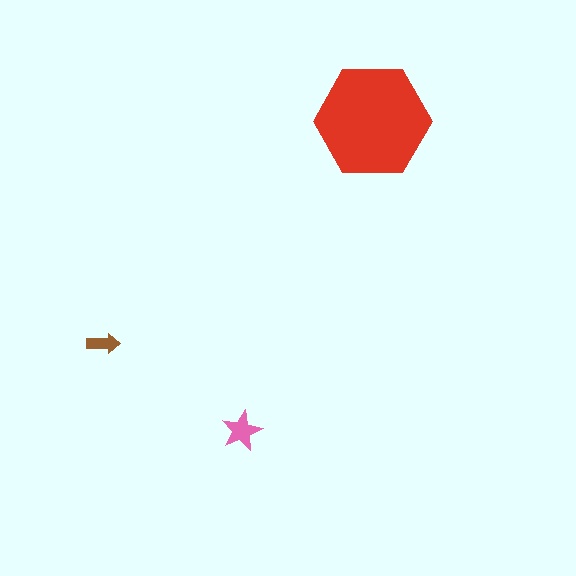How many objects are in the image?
There are 3 objects in the image.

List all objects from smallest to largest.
The brown arrow, the pink star, the red hexagon.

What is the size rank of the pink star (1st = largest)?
2nd.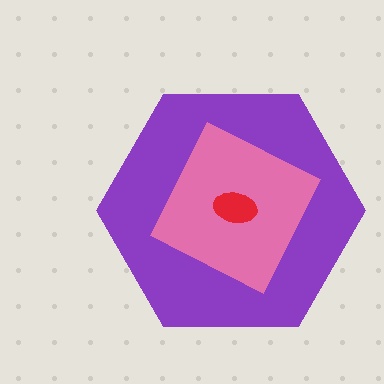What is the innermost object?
The red ellipse.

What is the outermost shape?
The purple hexagon.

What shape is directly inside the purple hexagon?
The pink diamond.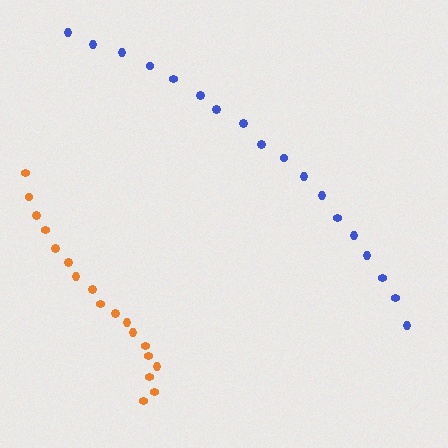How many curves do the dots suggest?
There are 2 distinct paths.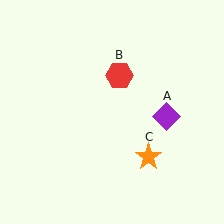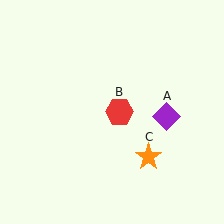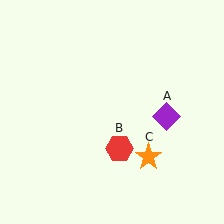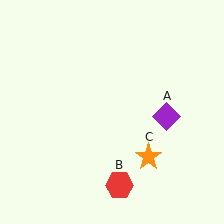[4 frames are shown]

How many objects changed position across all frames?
1 object changed position: red hexagon (object B).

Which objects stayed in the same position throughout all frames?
Purple diamond (object A) and orange star (object C) remained stationary.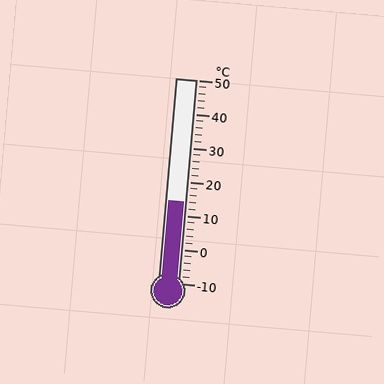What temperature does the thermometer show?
The thermometer shows approximately 14°C.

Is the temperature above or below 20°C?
The temperature is below 20°C.